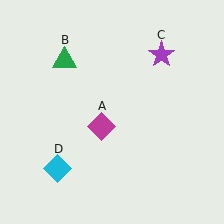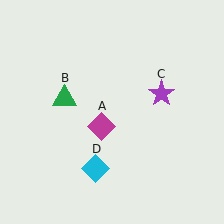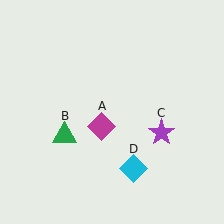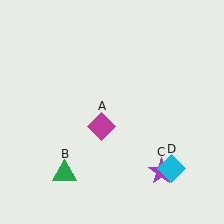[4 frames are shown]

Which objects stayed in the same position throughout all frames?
Magenta diamond (object A) remained stationary.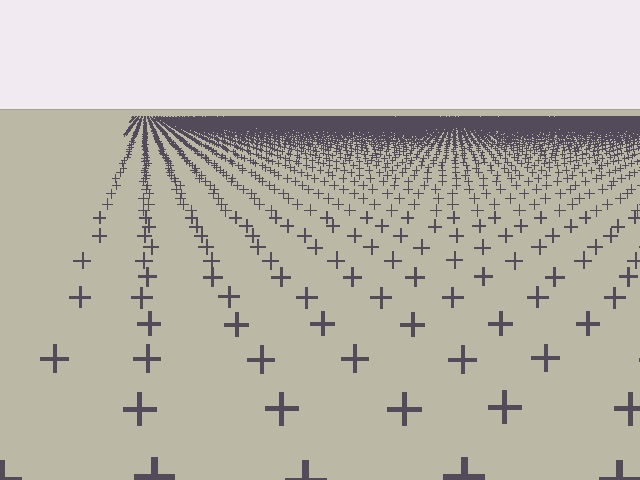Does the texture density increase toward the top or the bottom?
Density increases toward the top.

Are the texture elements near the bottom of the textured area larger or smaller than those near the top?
Larger. Near the bottom, elements are closer to the viewer and appear at a bigger on-screen size.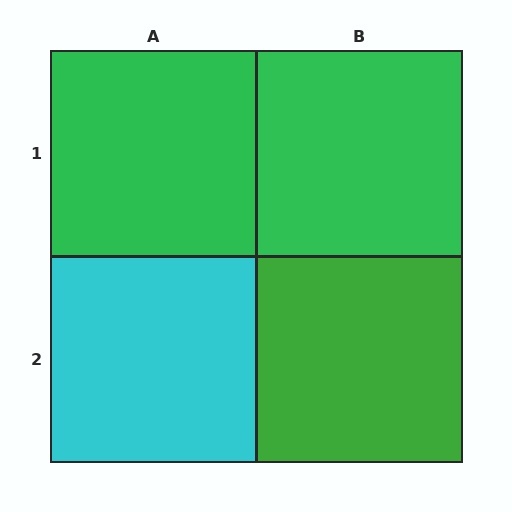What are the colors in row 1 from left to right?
Green, green.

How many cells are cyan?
1 cell is cyan.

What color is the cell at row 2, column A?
Cyan.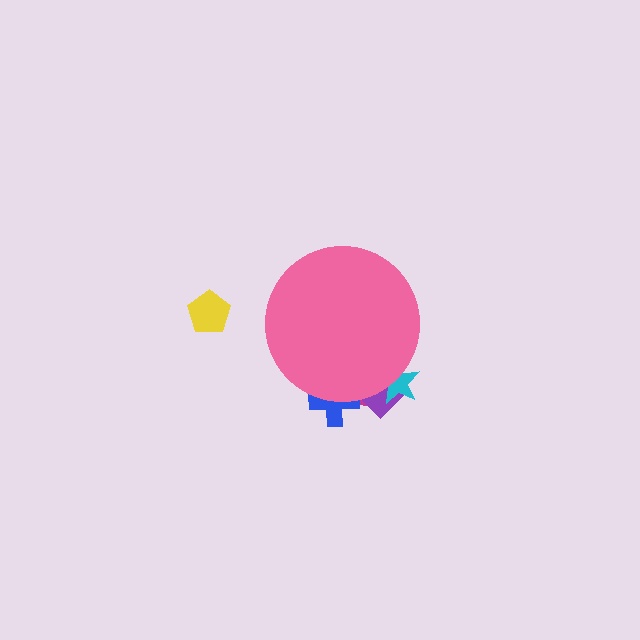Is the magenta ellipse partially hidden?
Yes, the magenta ellipse is partially hidden behind the pink circle.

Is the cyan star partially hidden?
Yes, the cyan star is partially hidden behind the pink circle.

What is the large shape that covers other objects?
A pink circle.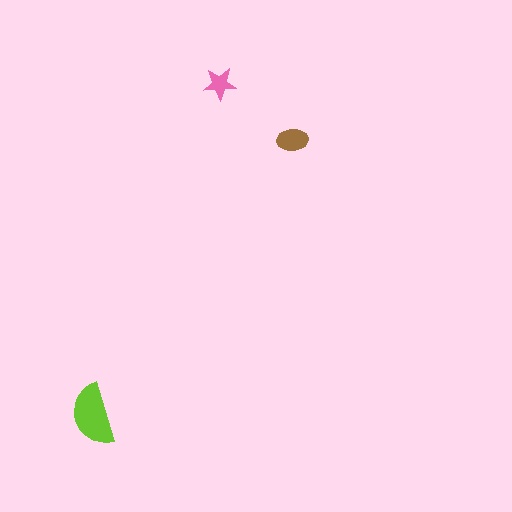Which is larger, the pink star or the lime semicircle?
The lime semicircle.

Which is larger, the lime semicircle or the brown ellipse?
The lime semicircle.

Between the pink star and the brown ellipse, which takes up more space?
The brown ellipse.